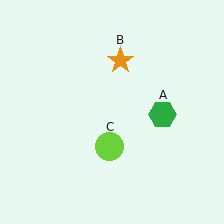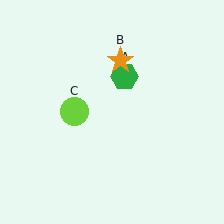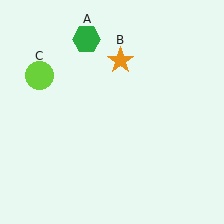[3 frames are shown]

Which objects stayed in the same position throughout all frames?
Orange star (object B) remained stationary.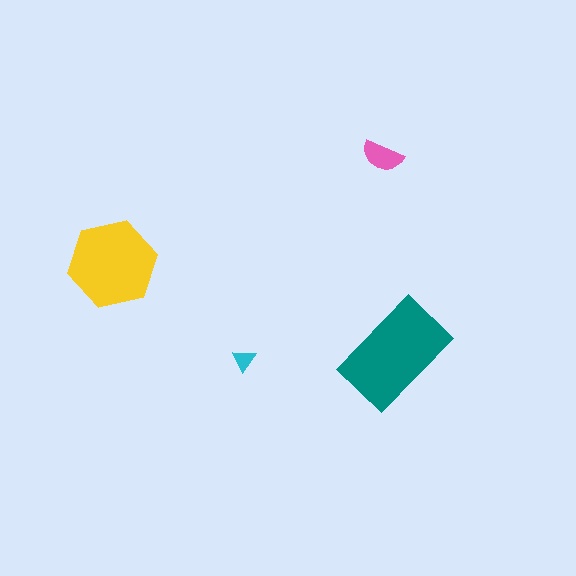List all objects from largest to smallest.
The teal rectangle, the yellow hexagon, the pink semicircle, the cyan triangle.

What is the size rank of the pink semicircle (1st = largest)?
3rd.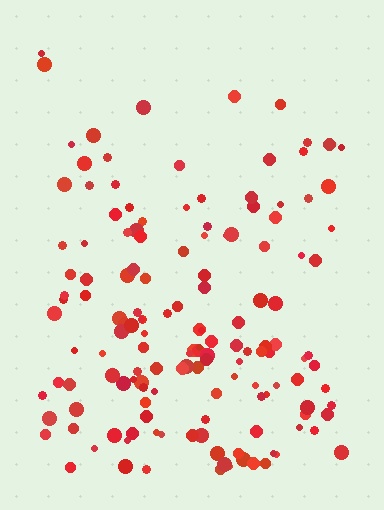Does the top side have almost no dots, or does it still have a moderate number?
Still a moderate number, just noticeably fewer than the bottom.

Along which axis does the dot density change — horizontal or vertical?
Vertical.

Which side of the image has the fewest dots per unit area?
The top.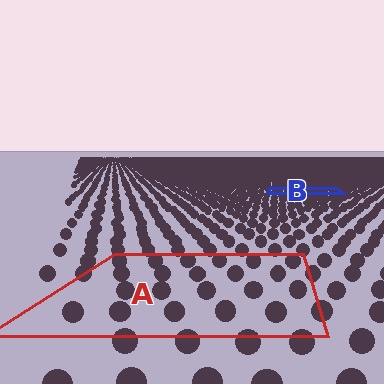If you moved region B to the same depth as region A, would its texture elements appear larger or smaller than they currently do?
They would appear larger. At a closer depth, the same texture elements are projected at a bigger on-screen size.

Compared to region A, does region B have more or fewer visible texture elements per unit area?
Region B has more texture elements per unit area — they are packed more densely because it is farther away.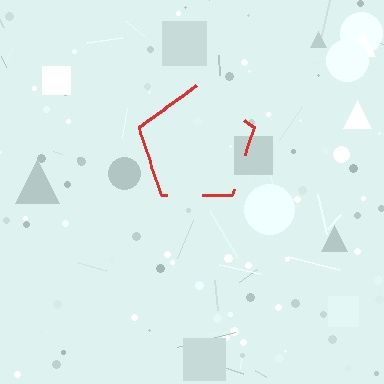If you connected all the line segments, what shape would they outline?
They would outline a pentagon.